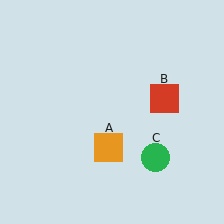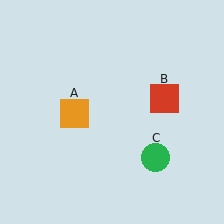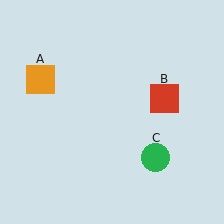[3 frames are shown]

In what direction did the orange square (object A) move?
The orange square (object A) moved up and to the left.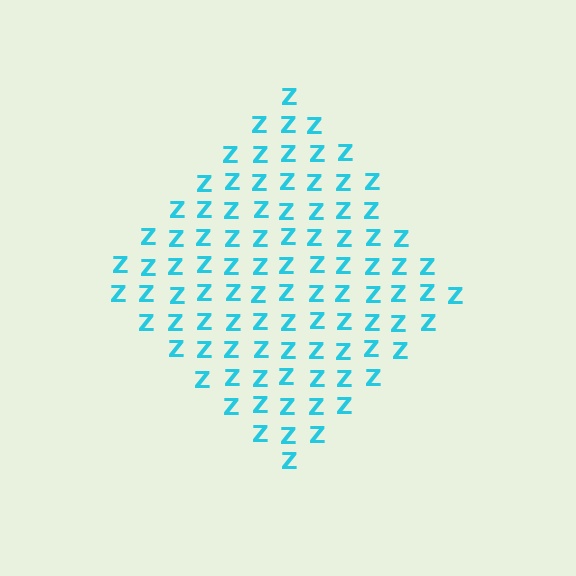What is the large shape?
The large shape is a diamond.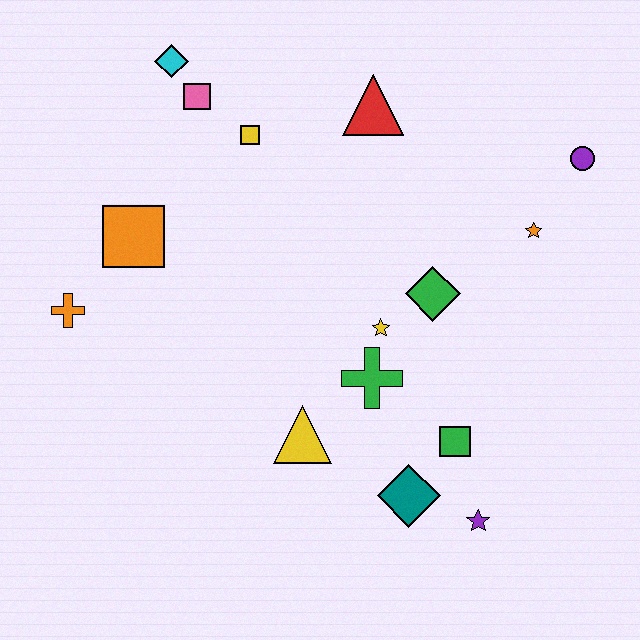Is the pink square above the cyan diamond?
No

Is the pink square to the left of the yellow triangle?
Yes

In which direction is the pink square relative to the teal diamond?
The pink square is above the teal diamond.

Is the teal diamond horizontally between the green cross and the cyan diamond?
No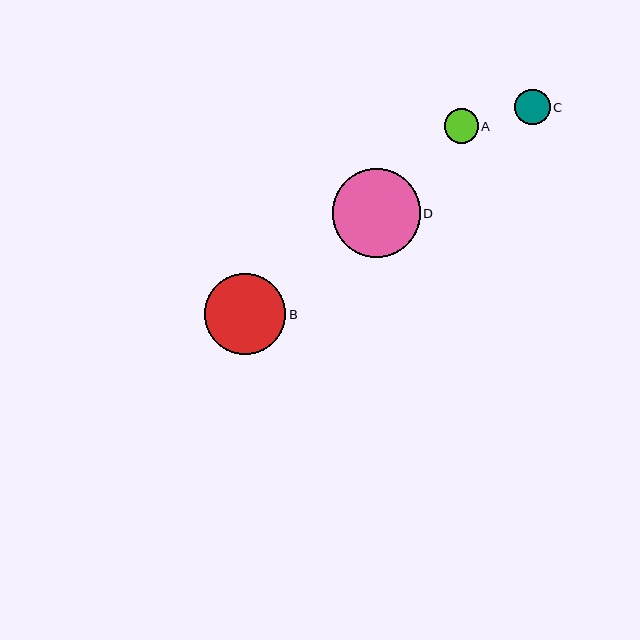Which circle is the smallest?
Circle A is the smallest with a size of approximately 34 pixels.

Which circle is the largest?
Circle D is the largest with a size of approximately 88 pixels.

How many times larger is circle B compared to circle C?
Circle B is approximately 2.3 times the size of circle C.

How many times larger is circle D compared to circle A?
Circle D is approximately 2.6 times the size of circle A.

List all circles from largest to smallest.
From largest to smallest: D, B, C, A.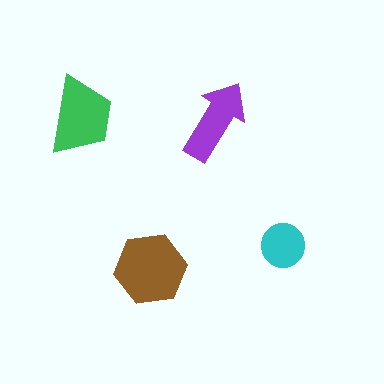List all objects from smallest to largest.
The cyan circle, the purple arrow, the green trapezoid, the brown hexagon.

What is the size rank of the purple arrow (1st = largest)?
3rd.